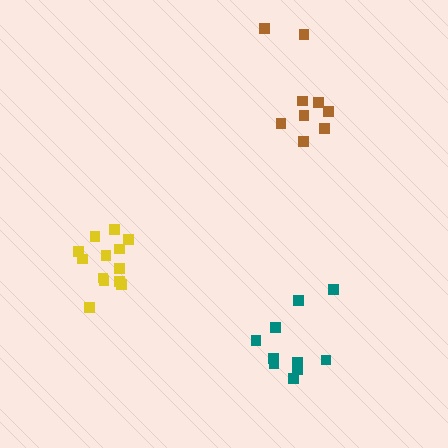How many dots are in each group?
Group 1: 10 dots, Group 2: 9 dots, Group 3: 13 dots (32 total).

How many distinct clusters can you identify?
There are 3 distinct clusters.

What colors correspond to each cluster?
The clusters are colored: teal, brown, yellow.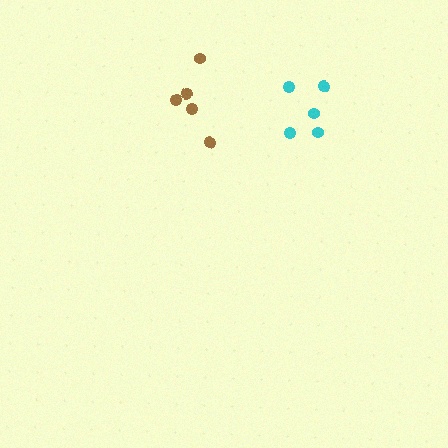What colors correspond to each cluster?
The clusters are colored: brown, cyan.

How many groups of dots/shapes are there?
There are 2 groups.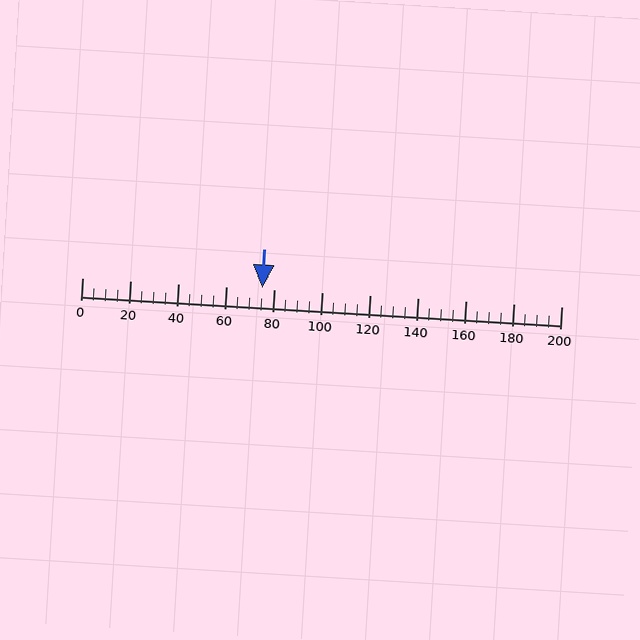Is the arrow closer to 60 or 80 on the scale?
The arrow is closer to 80.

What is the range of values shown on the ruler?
The ruler shows values from 0 to 200.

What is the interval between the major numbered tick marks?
The major tick marks are spaced 20 units apart.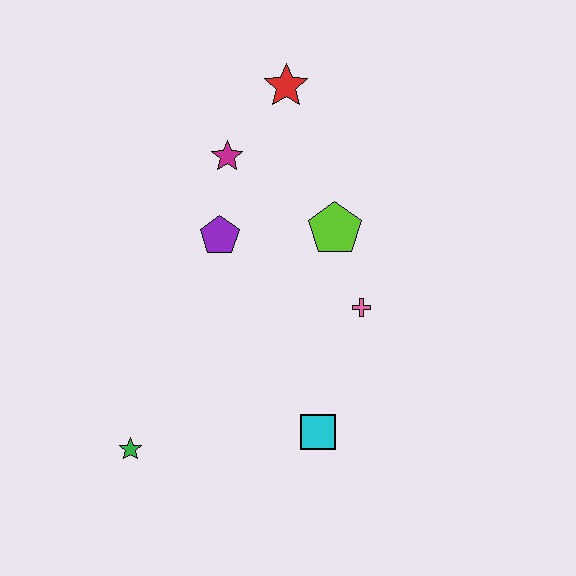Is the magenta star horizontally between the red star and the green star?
Yes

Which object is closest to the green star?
The cyan square is closest to the green star.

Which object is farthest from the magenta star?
The green star is farthest from the magenta star.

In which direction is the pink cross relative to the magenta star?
The pink cross is below the magenta star.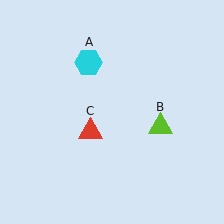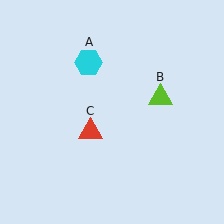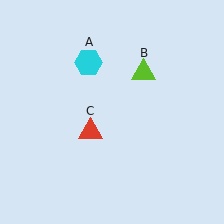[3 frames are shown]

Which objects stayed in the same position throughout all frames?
Cyan hexagon (object A) and red triangle (object C) remained stationary.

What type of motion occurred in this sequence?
The lime triangle (object B) rotated counterclockwise around the center of the scene.